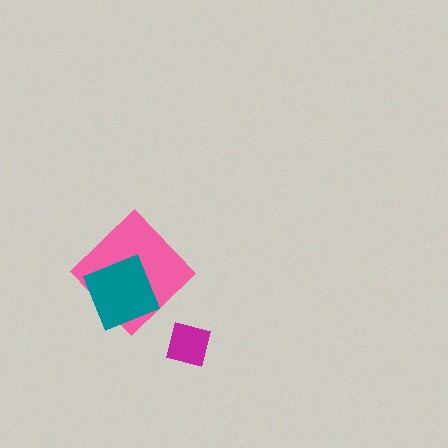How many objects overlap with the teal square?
1 object overlaps with the teal square.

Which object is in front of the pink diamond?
The teal square is in front of the pink diamond.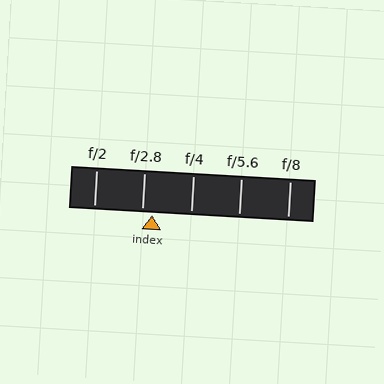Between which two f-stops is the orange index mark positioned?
The index mark is between f/2.8 and f/4.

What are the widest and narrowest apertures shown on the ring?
The widest aperture shown is f/2 and the narrowest is f/8.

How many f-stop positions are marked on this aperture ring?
There are 5 f-stop positions marked.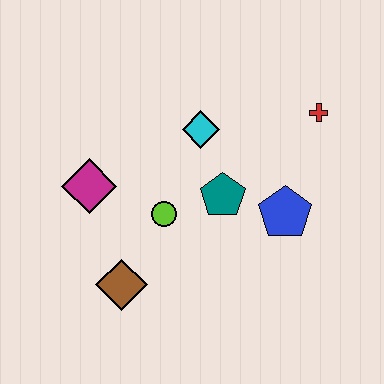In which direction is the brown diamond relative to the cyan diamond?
The brown diamond is below the cyan diamond.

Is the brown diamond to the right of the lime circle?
No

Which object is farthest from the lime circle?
The red cross is farthest from the lime circle.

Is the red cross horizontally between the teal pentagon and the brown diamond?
No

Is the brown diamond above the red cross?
No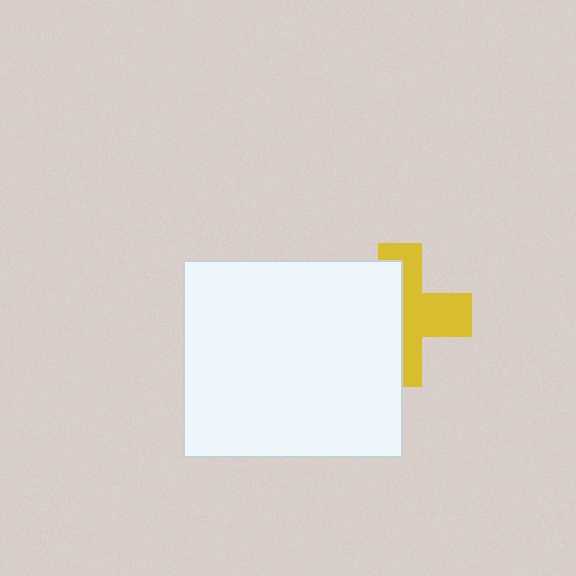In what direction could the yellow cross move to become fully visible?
The yellow cross could move right. That would shift it out from behind the white rectangle entirely.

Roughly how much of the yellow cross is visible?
About half of it is visible (roughly 49%).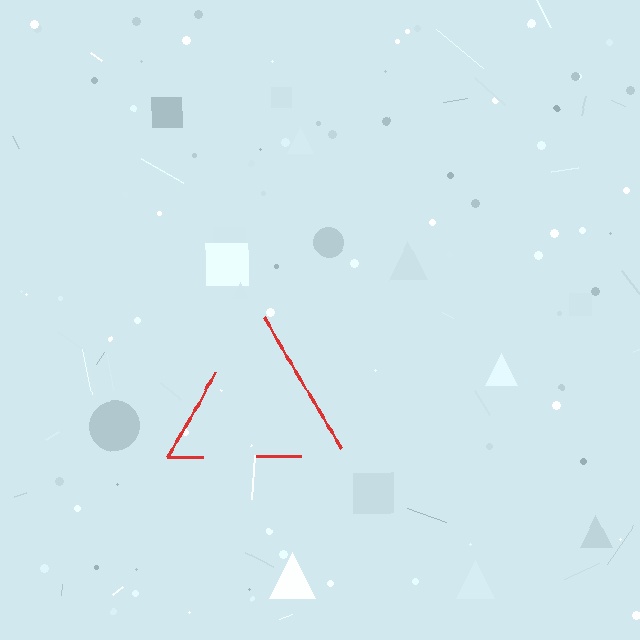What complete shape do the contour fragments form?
The contour fragments form a triangle.